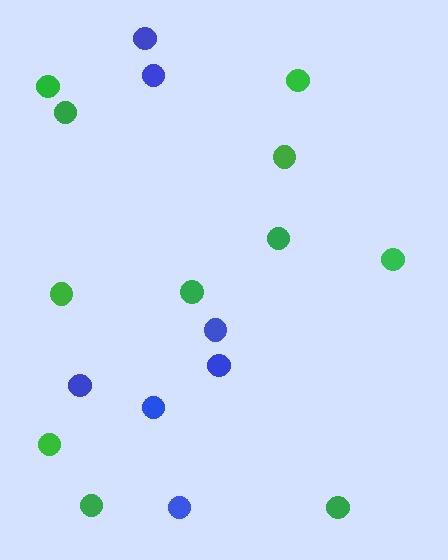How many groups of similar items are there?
There are 2 groups: one group of green circles (11) and one group of blue circles (7).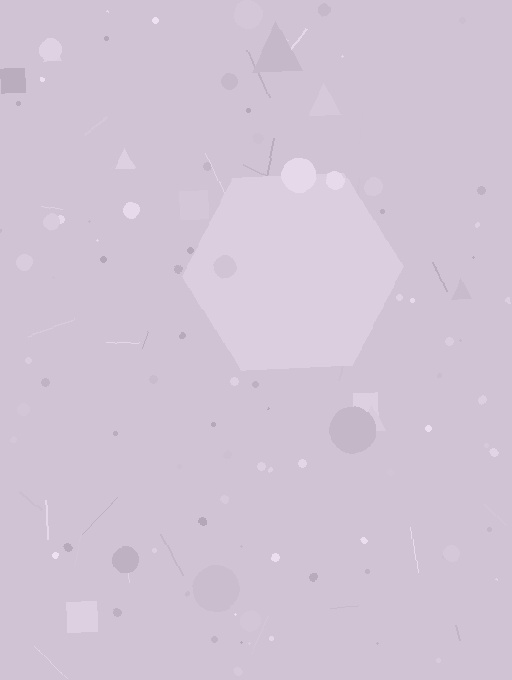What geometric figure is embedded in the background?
A hexagon is embedded in the background.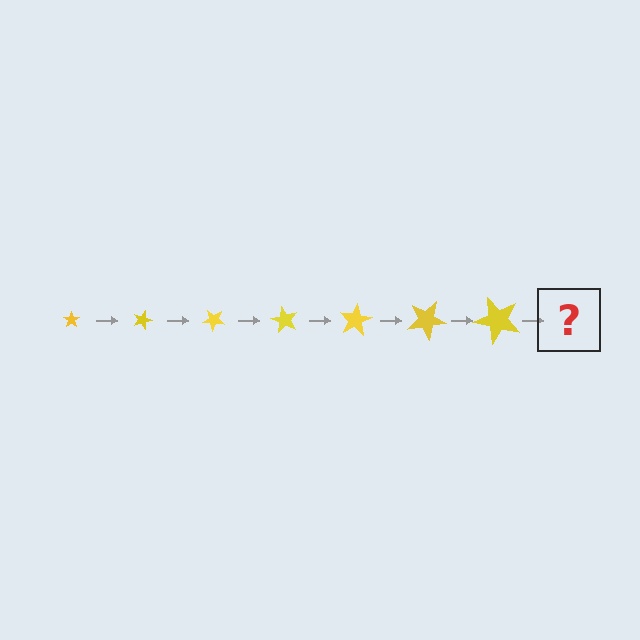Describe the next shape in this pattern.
It should be a star, larger than the previous one and rotated 140 degrees from the start.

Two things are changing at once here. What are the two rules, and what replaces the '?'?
The two rules are that the star grows larger each step and it rotates 20 degrees each step. The '?' should be a star, larger than the previous one and rotated 140 degrees from the start.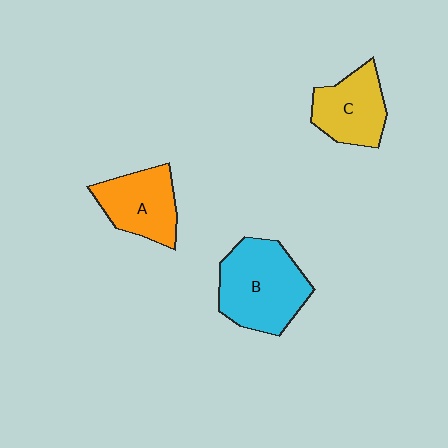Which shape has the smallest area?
Shape C (yellow).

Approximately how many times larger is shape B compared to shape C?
Approximately 1.5 times.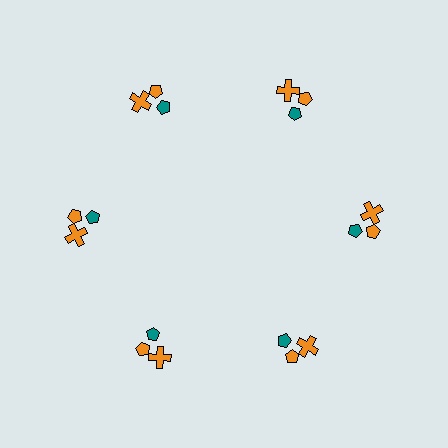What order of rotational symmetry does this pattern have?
This pattern has 6-fold rotational symmetry.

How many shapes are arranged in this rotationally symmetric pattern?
There are 18 shapes, arranged in 6 groups of 3.